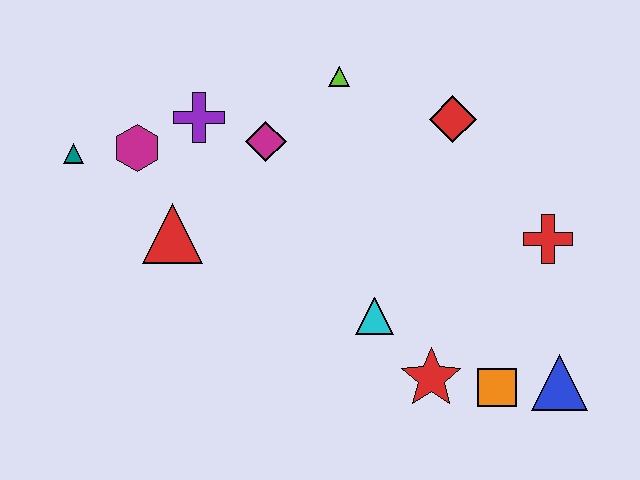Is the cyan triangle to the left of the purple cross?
No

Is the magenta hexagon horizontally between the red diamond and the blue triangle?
No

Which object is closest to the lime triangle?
The magenta diamond is closest to the lime triangle.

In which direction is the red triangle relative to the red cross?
The red triangle is to the left of the red cross.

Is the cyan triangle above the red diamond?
No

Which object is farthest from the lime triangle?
The blue triangle is farthest from the lime triangle.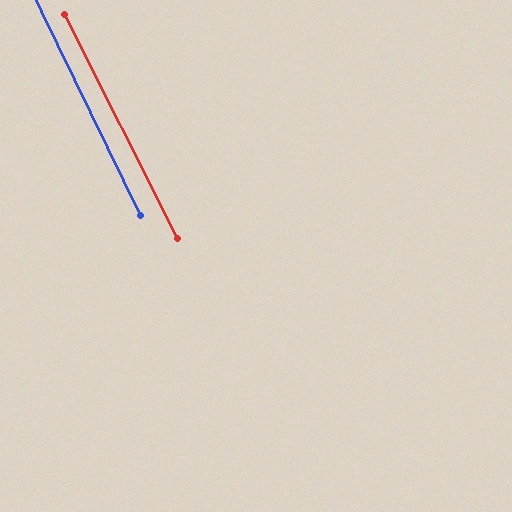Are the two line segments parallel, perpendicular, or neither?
Parallel — their directions differ by only 1.0°.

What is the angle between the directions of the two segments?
Approximately 1 degree.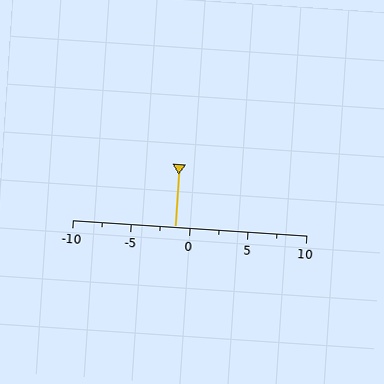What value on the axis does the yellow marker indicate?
The marker indicates approximately -1.2.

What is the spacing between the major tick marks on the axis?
The major ticks are spaced 5 apart.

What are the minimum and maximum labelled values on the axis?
The axis runs from -10 to 10.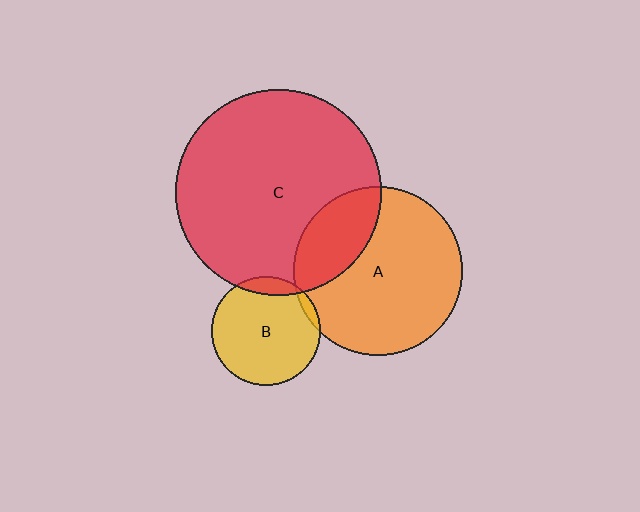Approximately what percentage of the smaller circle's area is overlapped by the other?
Approximately 5%.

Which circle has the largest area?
Circle C (red).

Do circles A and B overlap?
Yes.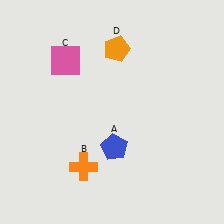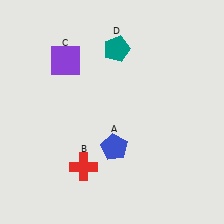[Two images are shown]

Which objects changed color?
B changed from orange to red. C changed from pink to purple. D changed from orange to teal.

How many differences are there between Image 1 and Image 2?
There are 3 differences between the two images.